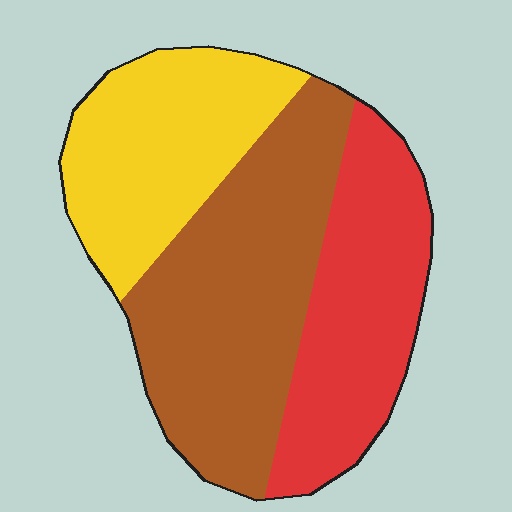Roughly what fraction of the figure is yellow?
Yellow covers around 30% of the figure.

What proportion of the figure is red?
Red covers about 30% of the figure.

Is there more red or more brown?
Brown.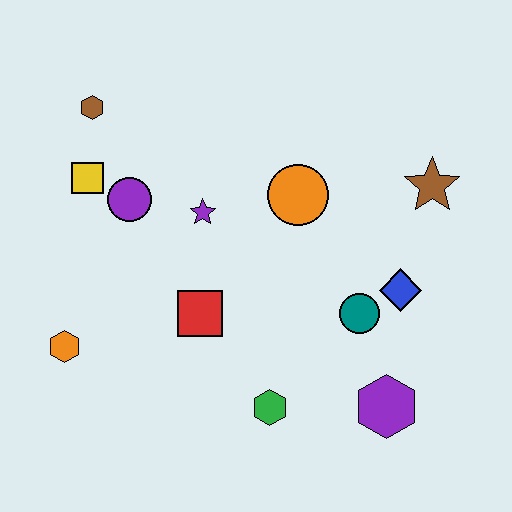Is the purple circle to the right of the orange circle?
No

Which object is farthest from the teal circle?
The brown hexagon is farthest from the teal circle.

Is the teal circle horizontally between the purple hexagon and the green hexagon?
Yes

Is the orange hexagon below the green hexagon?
No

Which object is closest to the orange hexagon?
The red square is closest to the orange hexagon.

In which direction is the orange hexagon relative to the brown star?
The orange hexagon is to the left of the brown star.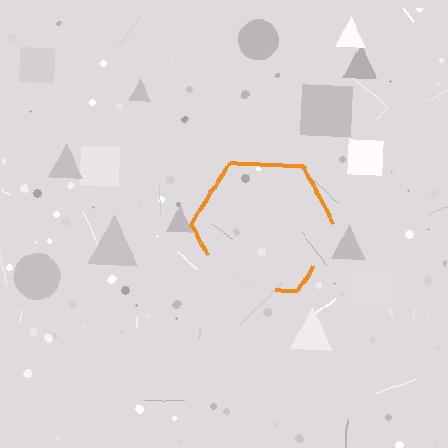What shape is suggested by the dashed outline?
The dashed outline suggests a hexagon.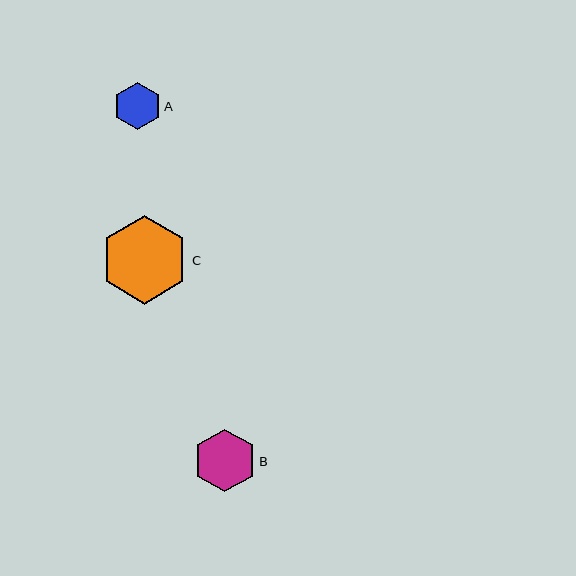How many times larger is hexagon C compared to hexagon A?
Hexagon C is approximately 1.9 times the size of hexagon A.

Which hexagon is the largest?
Hexagon C is the largest with a size of approximately 89 pixels.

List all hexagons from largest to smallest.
From largest to smallest: C, B, A.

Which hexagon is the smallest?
Hexagon A is the smallest with a size of approximately 48 pixels.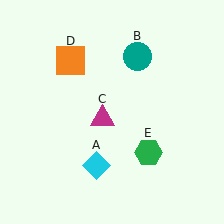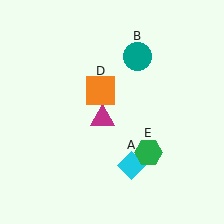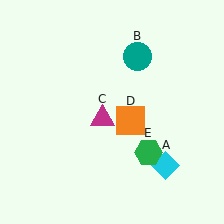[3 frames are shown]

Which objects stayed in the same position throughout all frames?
Teal circle (object B) and magenta triangle (object C) and green hexagon (object E) remained stationary.